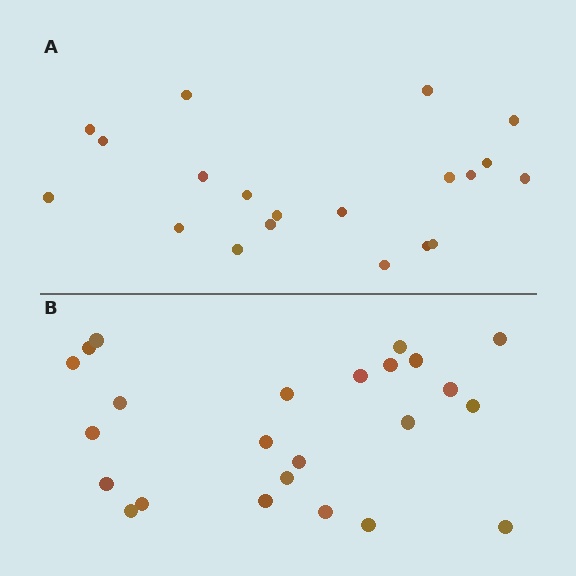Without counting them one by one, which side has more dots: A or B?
Region B (the bottom region) has more dots.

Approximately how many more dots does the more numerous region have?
Region B has about 4 more dots than region A.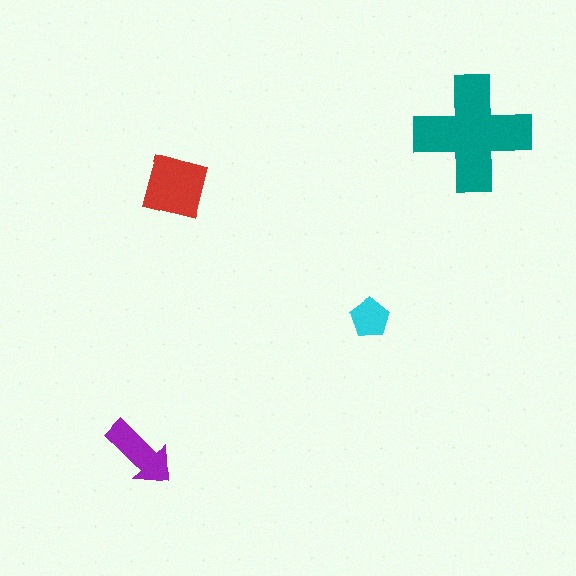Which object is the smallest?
The cyan pentagon.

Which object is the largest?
The teal cross.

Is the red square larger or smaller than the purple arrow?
Larger.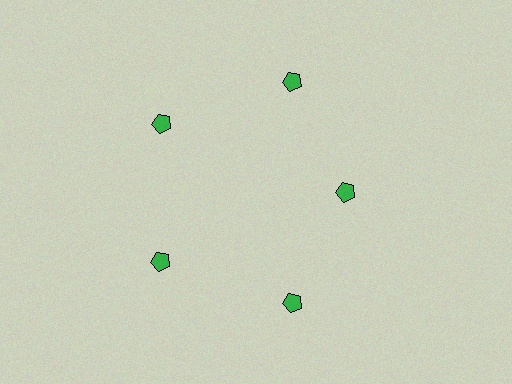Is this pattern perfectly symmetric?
No. The 5 green pentagons are arranged in a ring, but one element near the 3 o'clock position is pulled inward toward the center, breaking the 5-fold rotational symmetry.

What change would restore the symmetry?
The symmetry would be restored by moving it outward, back onto the ring so that all 5 pentagons sit at equal angles and equal distance from the center.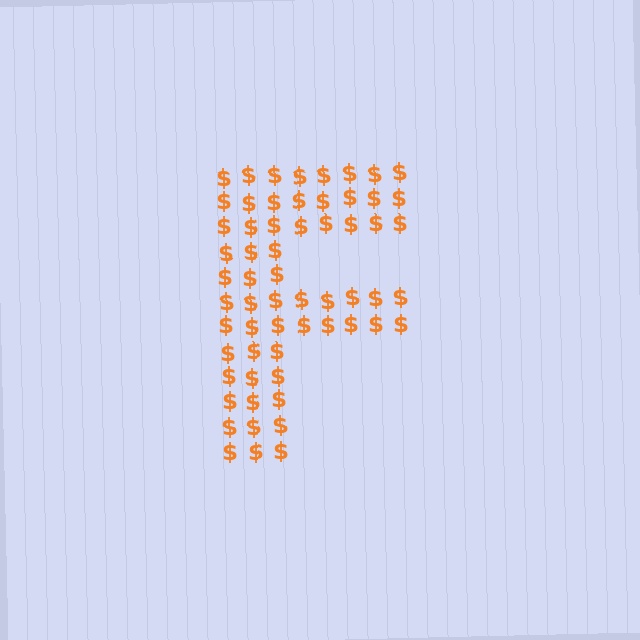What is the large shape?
The large shape is the letter F.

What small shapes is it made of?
It is made of small dollar signs.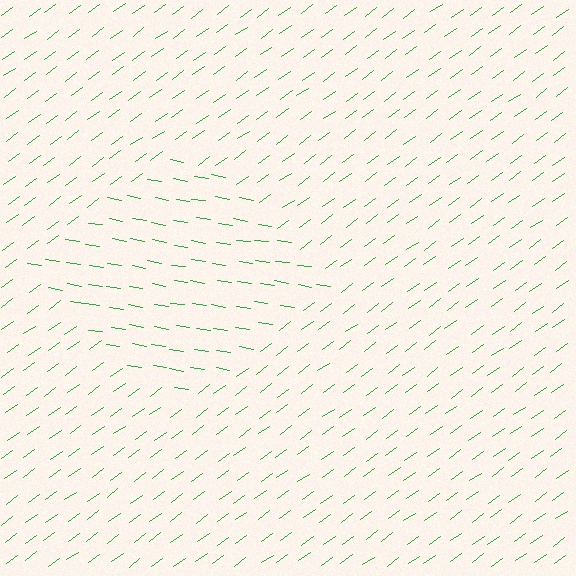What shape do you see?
I see a diamond.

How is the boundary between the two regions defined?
The boundary is defined purely by a change in line orientation (approximately 45 degrees difference). All lines are the same color and thickness.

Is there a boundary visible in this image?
Yes, there is a texture boundary formed by a change in line orientation.